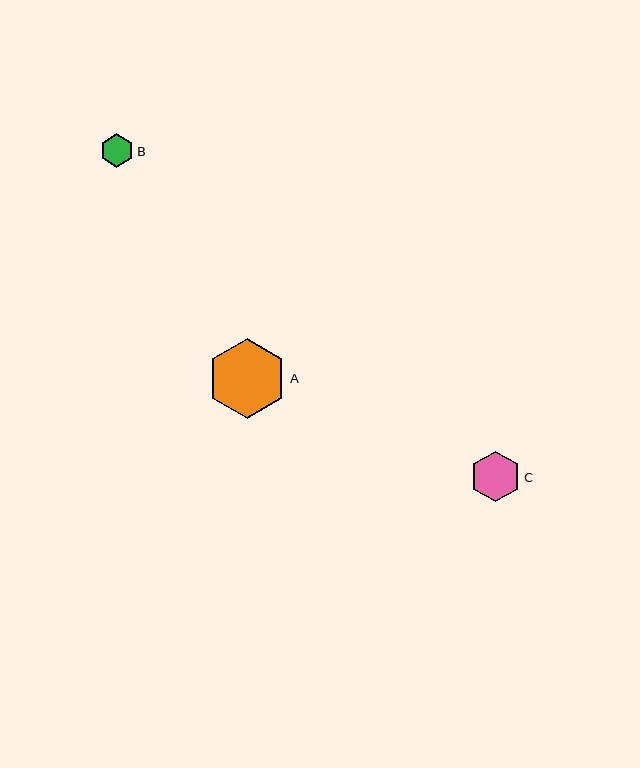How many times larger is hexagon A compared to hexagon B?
Hexagon A is approximately 2.4 times the size of hexagon B.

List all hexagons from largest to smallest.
From largest to smallest: A, C, B.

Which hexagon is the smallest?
Hexagon B is the smallest with a size of approximately 33 pixels.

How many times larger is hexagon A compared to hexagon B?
Hexagon A is approximately 2.4 times the size of hexagon B.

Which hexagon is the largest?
Hexagon A is the largest with a size of approximately 80 pixels.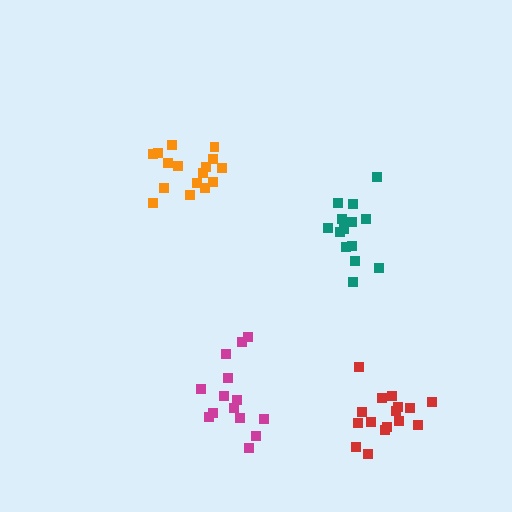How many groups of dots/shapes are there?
There are 4 groups.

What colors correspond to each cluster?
The clusters are colored: red, teal, magenta, orange.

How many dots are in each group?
Group 1: 16 dots, Group 2: 15 dots, Group 3: 14 dots, Group 4: 16 dots (61 total).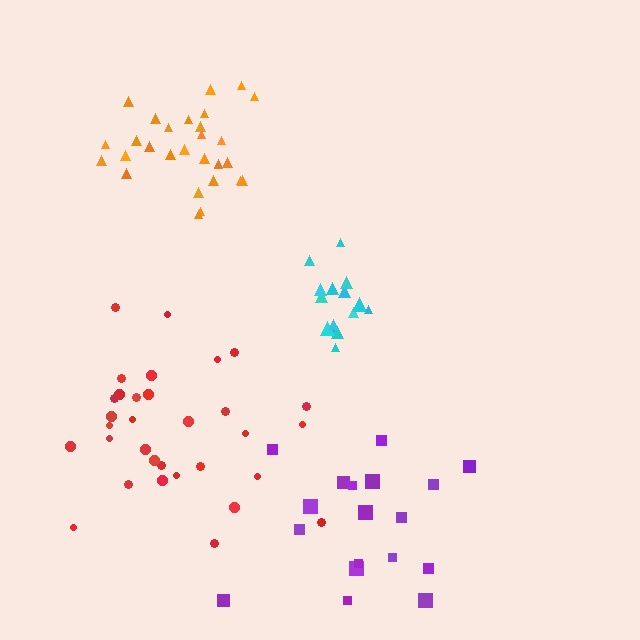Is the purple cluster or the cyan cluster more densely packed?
Cyan.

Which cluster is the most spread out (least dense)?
Purple.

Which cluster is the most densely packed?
Cyan.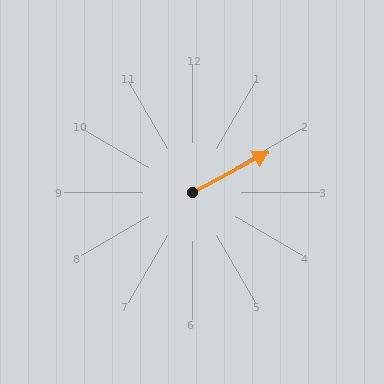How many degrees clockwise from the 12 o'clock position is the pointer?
Approximately 62 degrees.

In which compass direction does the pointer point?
Northeast.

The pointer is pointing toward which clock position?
Roughly 2 o'clock.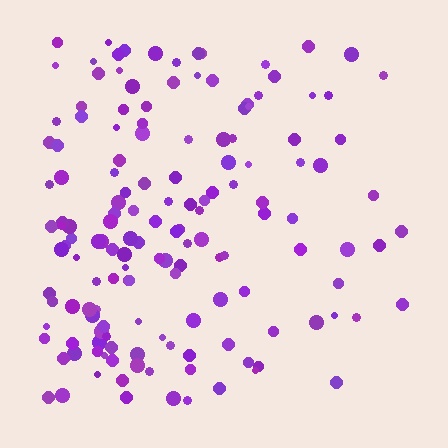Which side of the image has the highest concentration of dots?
The left.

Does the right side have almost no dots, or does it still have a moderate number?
Still a moderate number, just noticeably fewer than the left.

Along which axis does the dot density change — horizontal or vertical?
Horizontal.